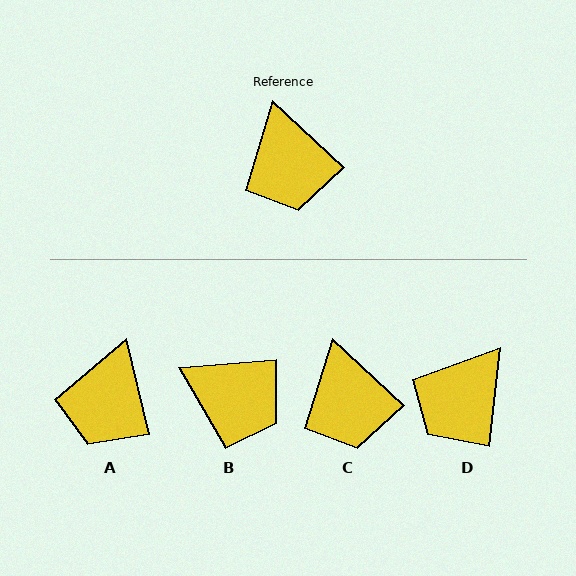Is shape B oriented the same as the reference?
No, it is off by about 47 degrees.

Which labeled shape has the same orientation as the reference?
C.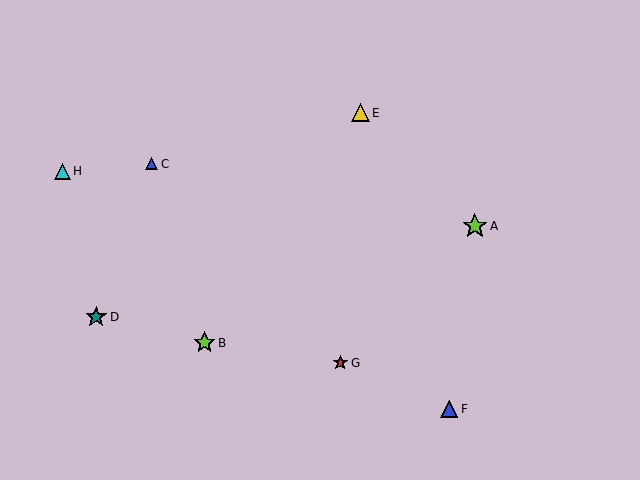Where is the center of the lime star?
The center of the lime star is at (475, 226).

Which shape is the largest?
The lime star (labeled A) is the largest.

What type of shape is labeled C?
Shape C is a blue triangle.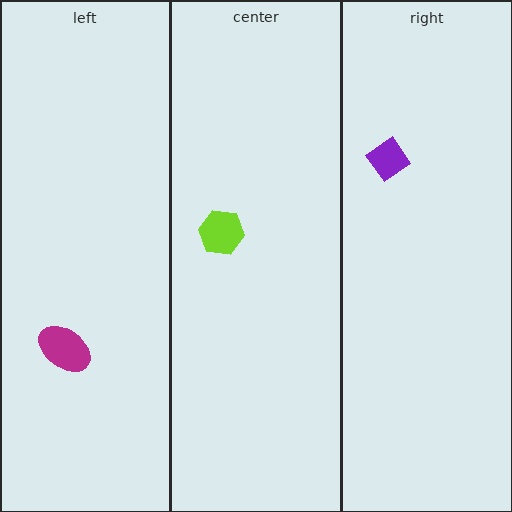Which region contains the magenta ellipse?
The left region.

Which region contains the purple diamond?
The right region.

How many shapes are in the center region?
1.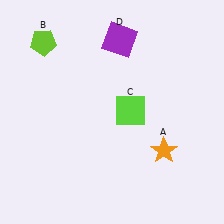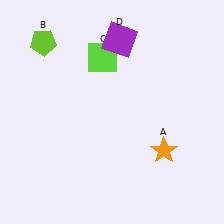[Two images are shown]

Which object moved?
The lime square (C) moved up.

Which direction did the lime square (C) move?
The lime square (C) moved up.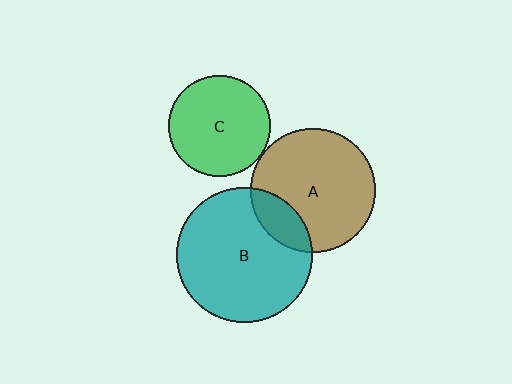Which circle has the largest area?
Circle B (teal).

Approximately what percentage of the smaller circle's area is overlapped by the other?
Approximately 20%.